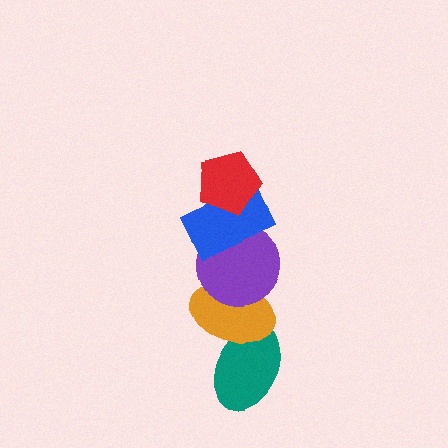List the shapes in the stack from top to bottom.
From top to bottom: the red pentagon, the blue rectangle, the purple circle, the orange ellipse, the teal ellipse.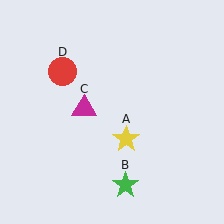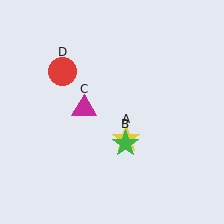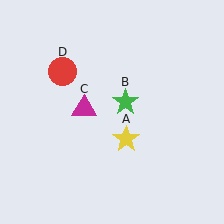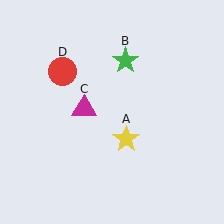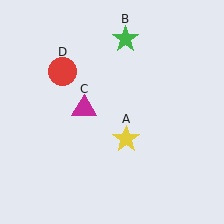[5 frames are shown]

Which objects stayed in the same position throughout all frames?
Yellow star (object A) and magenta triangle (object C) and red circle (object D) remained stationary.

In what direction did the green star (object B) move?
The green star (object B) moved up.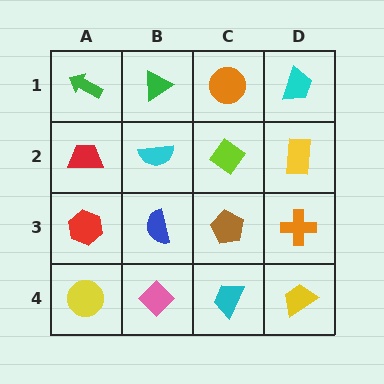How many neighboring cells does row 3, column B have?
4.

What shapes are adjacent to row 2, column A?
A green arrow (row 1, column A), a red hexagon (row 3, column A), a cyan semicircle (row 2, column B).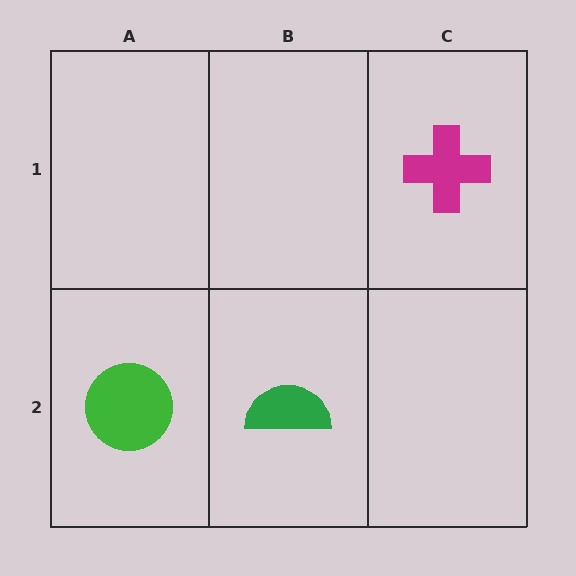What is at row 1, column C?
A magenta cross.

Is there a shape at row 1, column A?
No, that cell is empty.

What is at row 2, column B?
A green semicircle.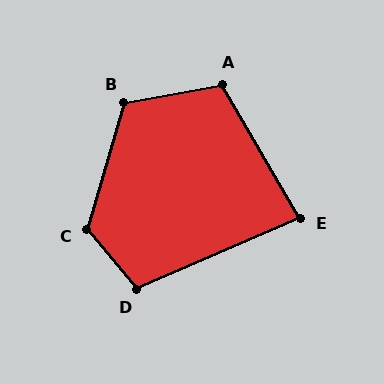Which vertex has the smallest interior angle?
E, at approximately 83 degrees.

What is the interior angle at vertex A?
Approximately 109 degrees (obtuse).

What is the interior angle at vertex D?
Approximately 107 degrees (obtuse).